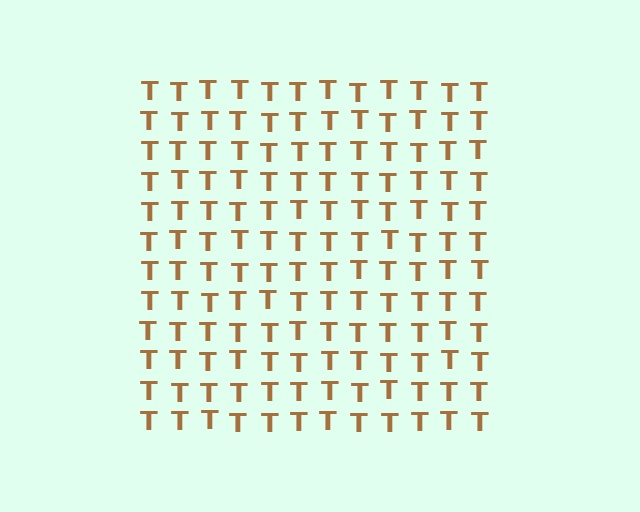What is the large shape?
The large shape is a square.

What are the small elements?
The small elements are letter T's.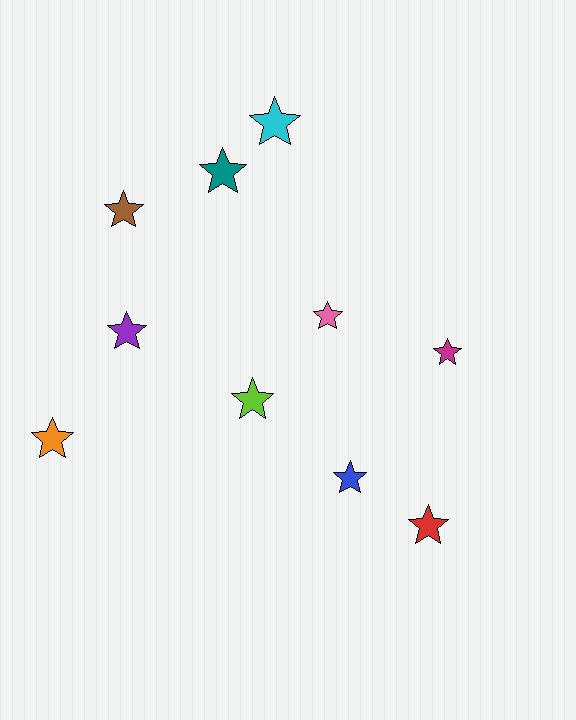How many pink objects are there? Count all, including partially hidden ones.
There is 1 pink object.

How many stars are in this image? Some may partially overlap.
There are 10 stars.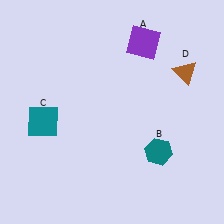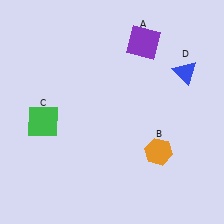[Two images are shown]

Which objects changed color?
B changed from teal to orange. C changed from teal to green. D changed from brown to blue.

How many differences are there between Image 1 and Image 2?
There are 3 differences between the two images.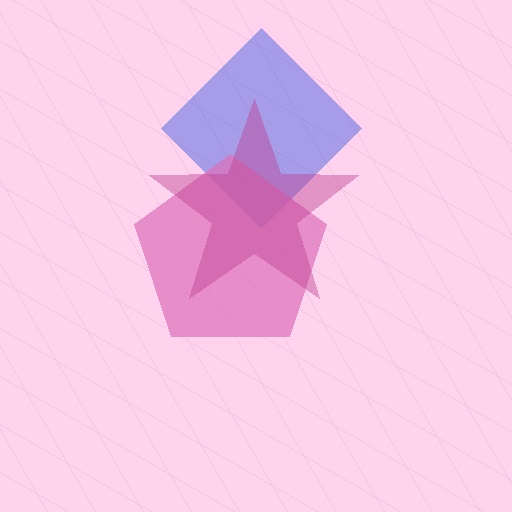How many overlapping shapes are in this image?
There are 3 overlapping shapes in the image.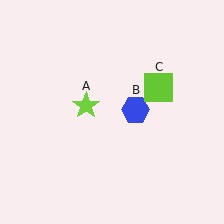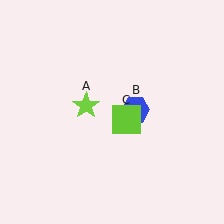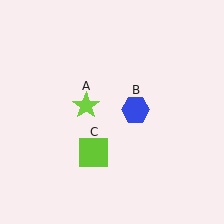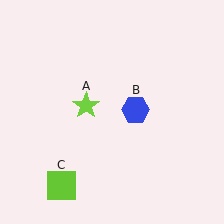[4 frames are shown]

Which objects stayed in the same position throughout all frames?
Lime star (object A) and blue hexagon (object B) remained stationary.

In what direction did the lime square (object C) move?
The lime square (object C) moved down and to the left.